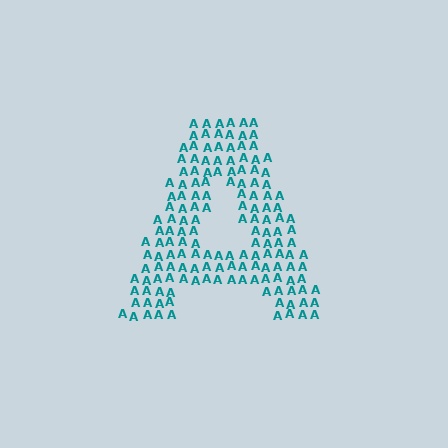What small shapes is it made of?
It is made of small letter A's.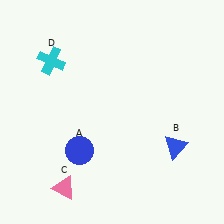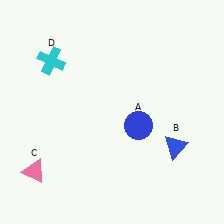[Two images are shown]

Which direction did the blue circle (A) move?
The blue circle (A) moved right.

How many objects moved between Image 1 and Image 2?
2 objects moved between the two images.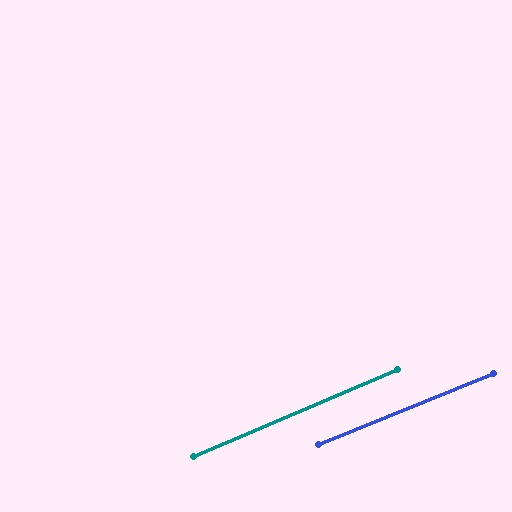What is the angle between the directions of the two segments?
Approximately 1 degree.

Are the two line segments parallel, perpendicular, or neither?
Parallel — their directions differ by only 1.3°.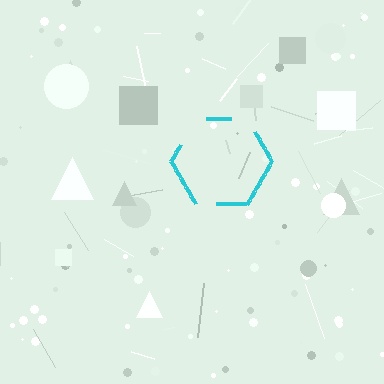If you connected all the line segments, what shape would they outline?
They would outline a hexagon.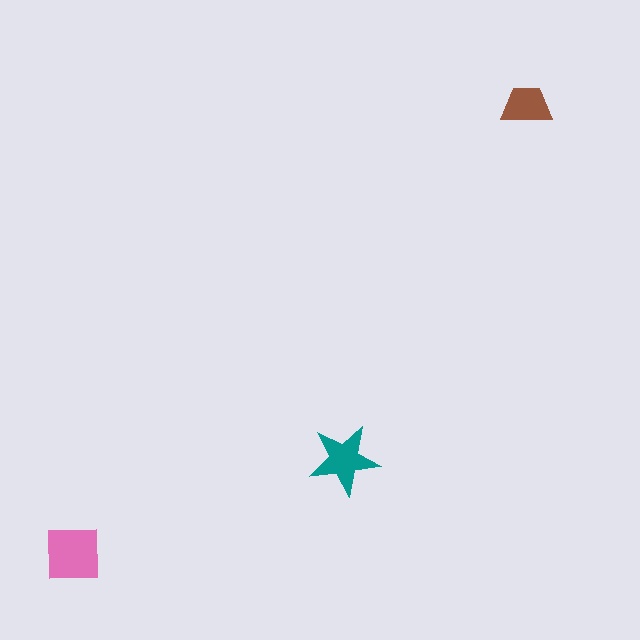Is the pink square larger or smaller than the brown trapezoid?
Larger.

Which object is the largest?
The pink square.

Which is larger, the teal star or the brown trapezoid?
The teal star.